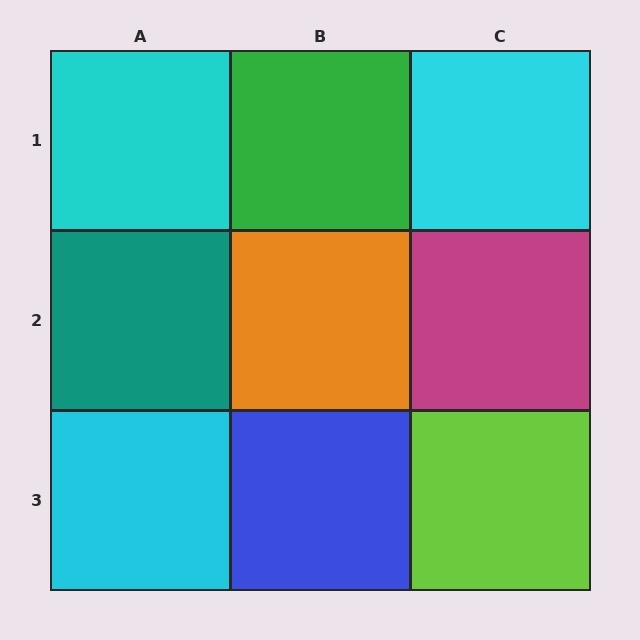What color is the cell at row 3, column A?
Cyan.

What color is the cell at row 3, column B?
Blue.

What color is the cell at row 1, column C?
Cyan.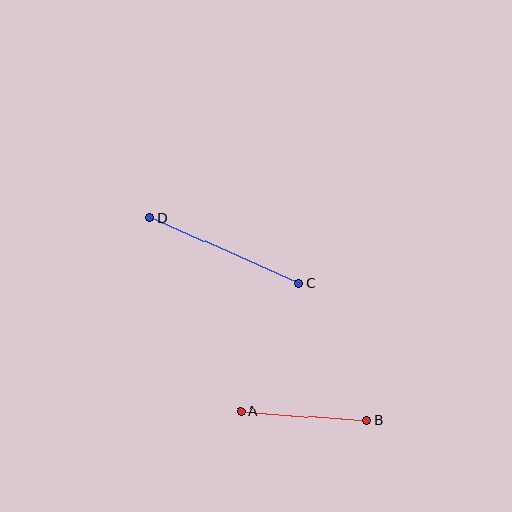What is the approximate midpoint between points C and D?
The midpoint is at approximately (224, 251) pixels.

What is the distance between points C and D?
The distance is approximately 163 pixels.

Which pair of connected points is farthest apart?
Points C and D are farthest apart.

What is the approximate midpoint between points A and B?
The midpoint is at approximately (304, 416) pixels.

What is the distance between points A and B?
The distance is approximately 126 pixels.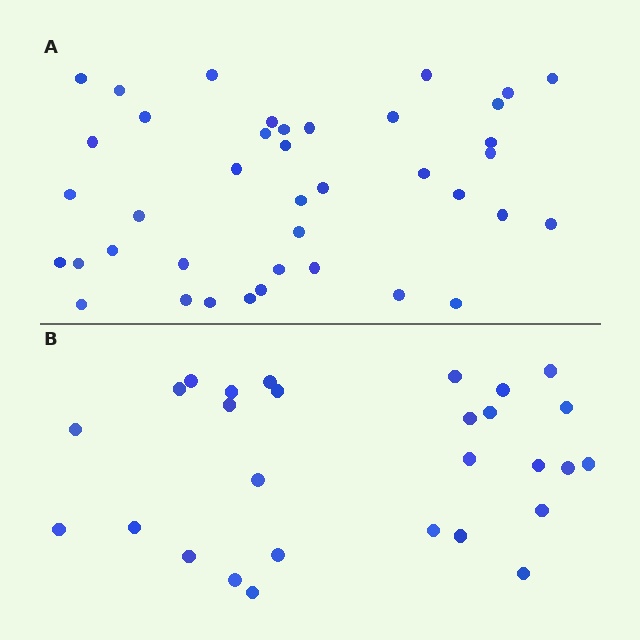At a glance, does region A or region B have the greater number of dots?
Region A (the top region) has more dots.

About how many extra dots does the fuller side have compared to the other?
Region A has roughly 12 or so more dots than region B.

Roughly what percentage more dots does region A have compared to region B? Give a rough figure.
About 45% more.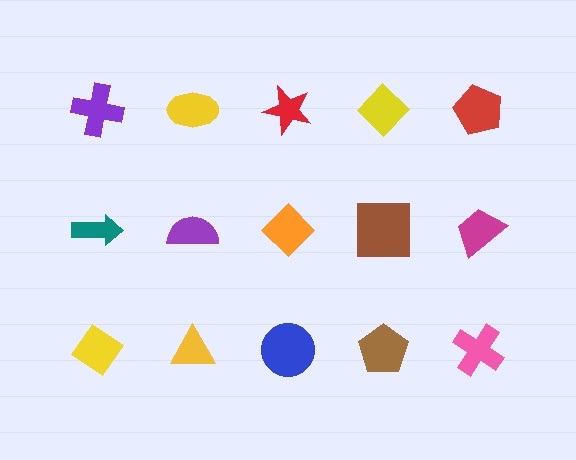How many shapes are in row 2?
5 shapes.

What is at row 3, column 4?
A brown pentagon.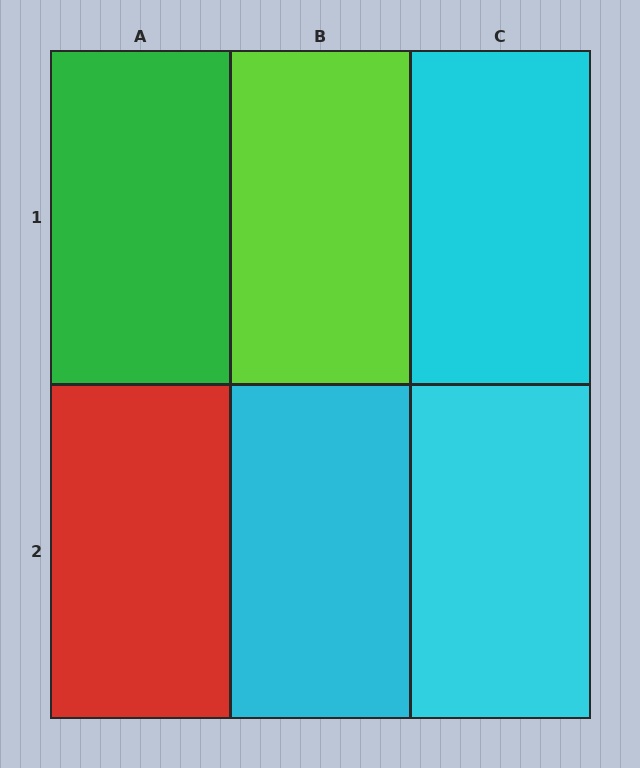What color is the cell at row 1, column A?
Green.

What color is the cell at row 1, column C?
Cyan.